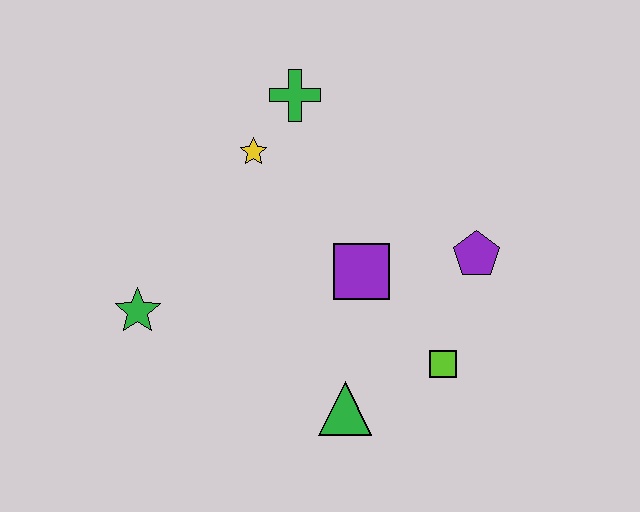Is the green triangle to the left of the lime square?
Yes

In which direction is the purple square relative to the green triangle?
The purple square is above the green triangle.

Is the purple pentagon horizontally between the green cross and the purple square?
No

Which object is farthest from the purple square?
The green star is farthest from the purple square.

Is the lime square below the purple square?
Yes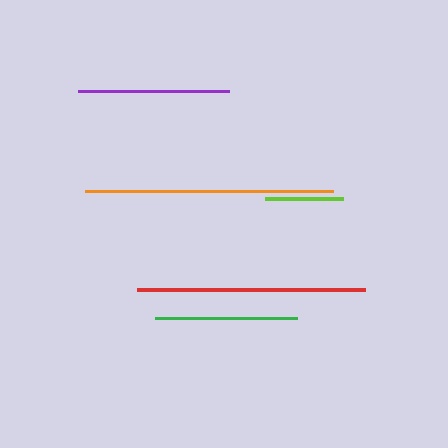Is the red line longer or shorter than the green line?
The red line is longer than the green line.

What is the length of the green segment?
The green segment is approximately 142 pixels long.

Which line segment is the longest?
The orange line is the longest at approximately 248 pixels.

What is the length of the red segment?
The red segment is approximately 227 pixels long.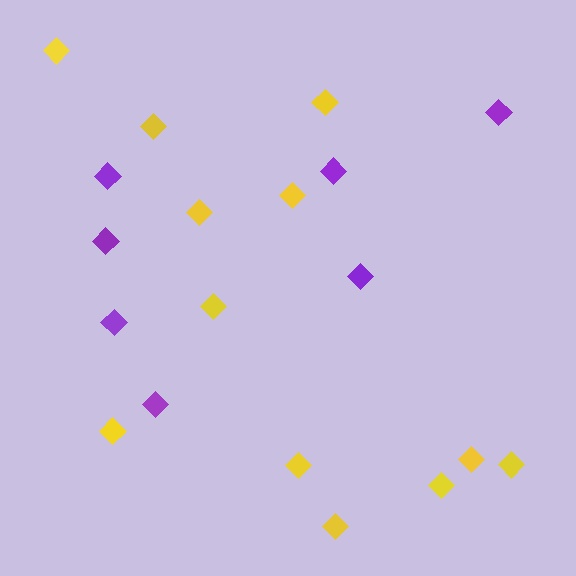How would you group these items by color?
There are 2 groups: one group of purple diamonds (7) and one group of yellow diamonds (12).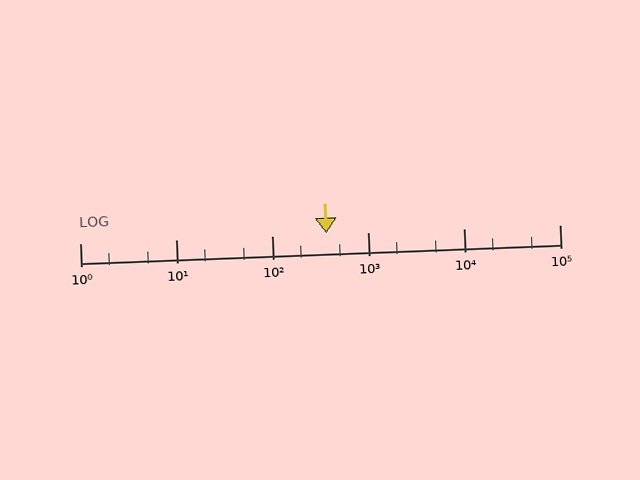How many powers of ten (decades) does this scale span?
The scale spans 5 decades, from 1 to 100000.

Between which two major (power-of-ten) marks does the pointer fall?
The pointer is between 100 and 1000.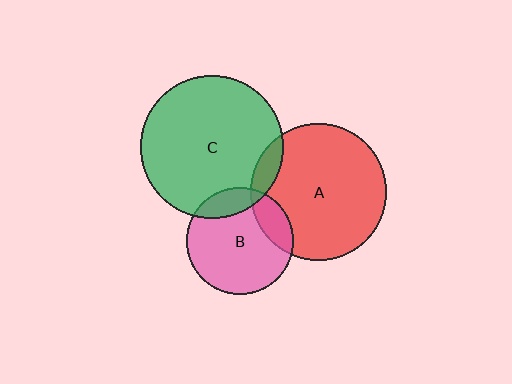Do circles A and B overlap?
Yes.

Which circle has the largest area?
Circle C (green).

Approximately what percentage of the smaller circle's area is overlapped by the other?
Approximately 15%.